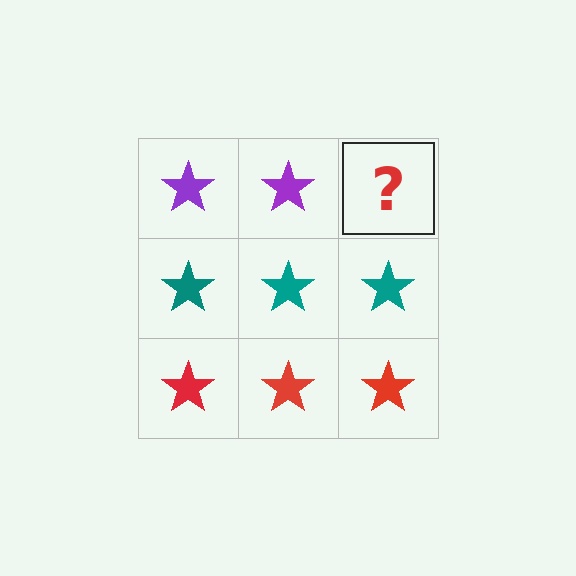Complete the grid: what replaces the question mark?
The question mark should be replaced with a purple star.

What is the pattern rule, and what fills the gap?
The rule is that each row has a consistent color. The gap should be filled with a purple star.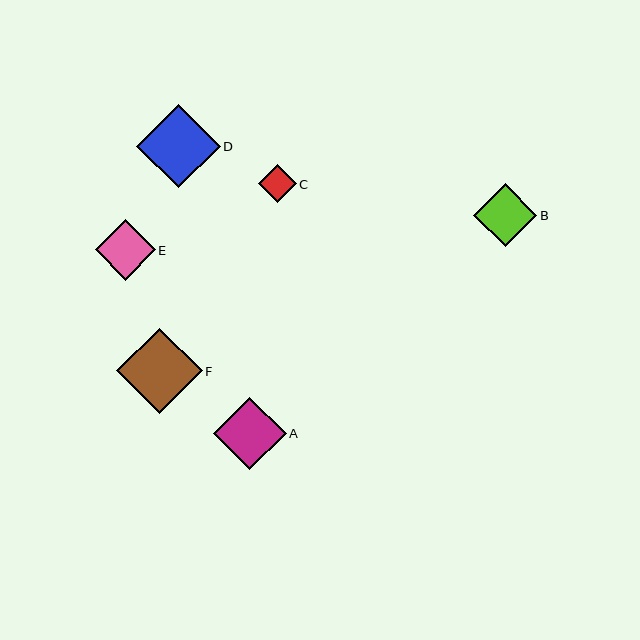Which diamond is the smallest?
Diamond C is the smallest with a size of approximately 38 pixels.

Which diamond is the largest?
Diamond F is the largest with a size of approximately 85 pixels.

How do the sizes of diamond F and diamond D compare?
Diamond F and diamond D are approximately the same size.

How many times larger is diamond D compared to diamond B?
Diamond D is approximately 1.3 times the size of diamond B.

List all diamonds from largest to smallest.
From largest to smallest: F, D, A, B, E, C.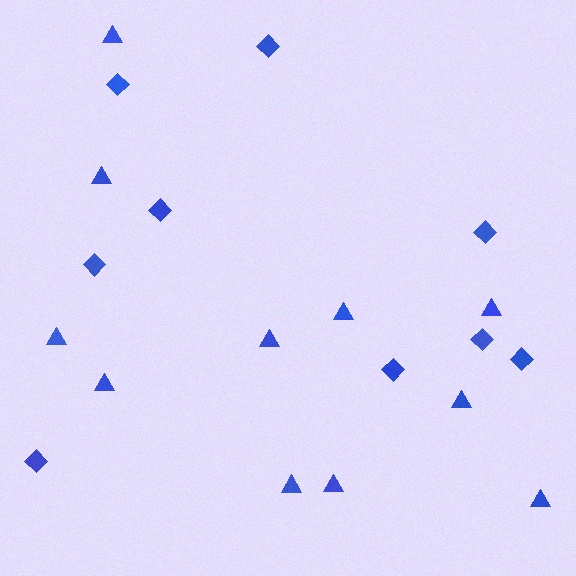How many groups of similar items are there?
There are 2 groups: one group of diamonds (9) and one group of triangles (11).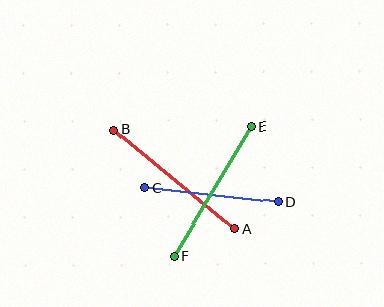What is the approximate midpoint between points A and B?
The midpoint is at approximately (174, 179) pixels.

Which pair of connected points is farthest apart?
Points A and B are farthest apart.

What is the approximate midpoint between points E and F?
The midpoint is at approximately (212, 191) pixels.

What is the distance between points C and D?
The distance is approximately 135 pixels.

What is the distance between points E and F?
The distance is approximately 152 pixels.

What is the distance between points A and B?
The distance is approximately 156 pixels.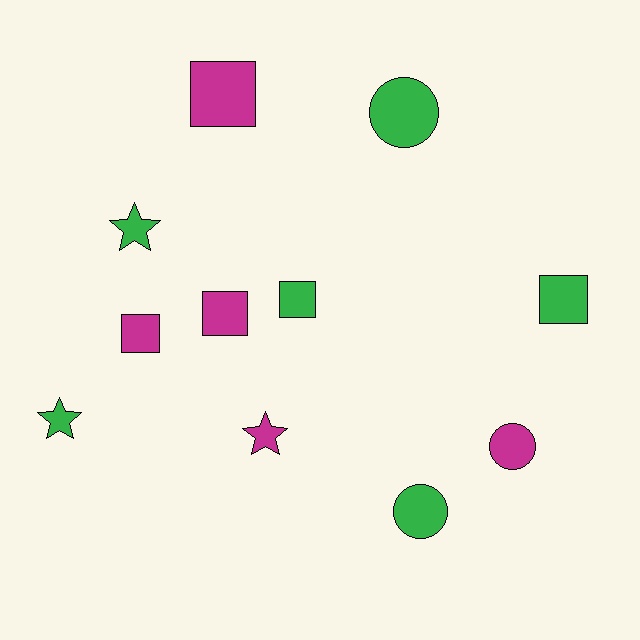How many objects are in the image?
There are 11 objects.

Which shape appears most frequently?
Square, with 5 objects.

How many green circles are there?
There are 2 green circles.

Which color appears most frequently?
Green, with 6 objects.